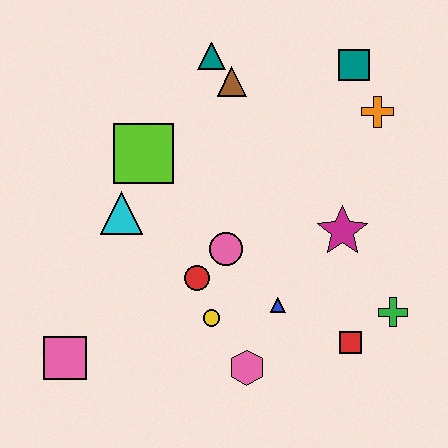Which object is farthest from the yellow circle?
The teal square is farthest from the yellow circle.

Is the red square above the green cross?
No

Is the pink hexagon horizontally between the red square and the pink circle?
Yes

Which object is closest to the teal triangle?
The brown triangle is closest to the teal triangle.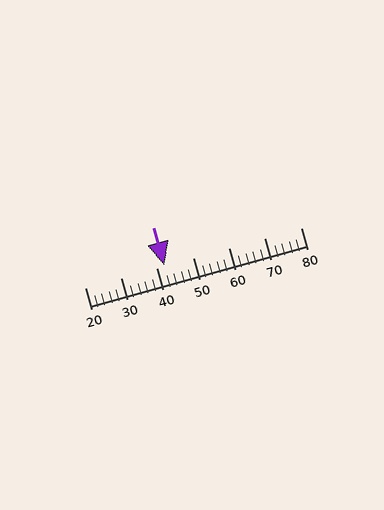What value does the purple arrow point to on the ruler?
The purple arrow points to approximately 42.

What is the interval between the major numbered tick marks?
The major tick marks are spaced 10 units apart.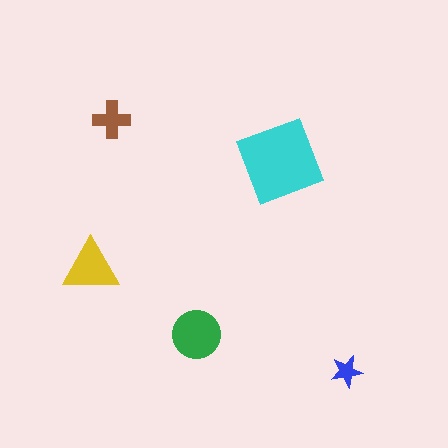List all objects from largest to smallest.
The cyan diamond, the green circle, the yellow triangle, the brown cross, the blue star.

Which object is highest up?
The brown cross is topmost.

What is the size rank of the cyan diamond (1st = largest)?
1st.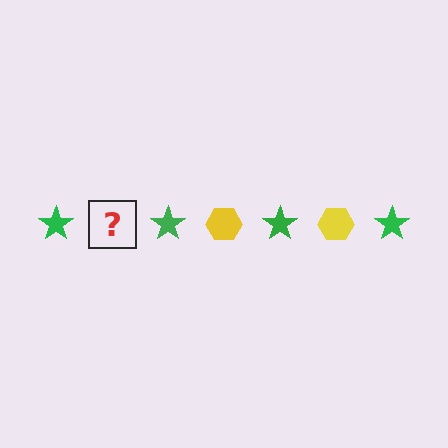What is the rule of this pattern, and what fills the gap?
The rule is that the pattern alternates between green star and yellow hexagon. The gap should be filled with a yellow hexagon.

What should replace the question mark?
The question mark should be replaced with a yellow hexagon.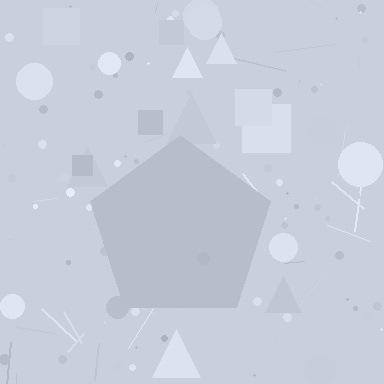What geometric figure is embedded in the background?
A pentagon is embedded in the background.